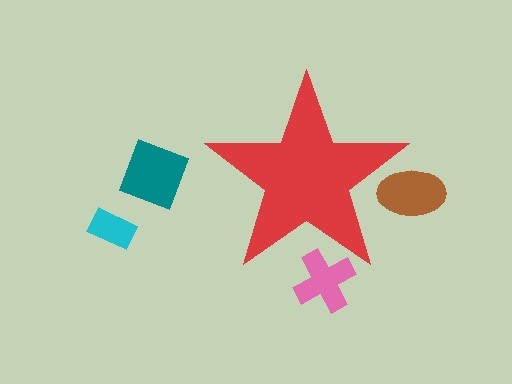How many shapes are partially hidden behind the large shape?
2 shapes are partially hidden.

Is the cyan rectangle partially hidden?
No, the cyan rectangle is fully visible.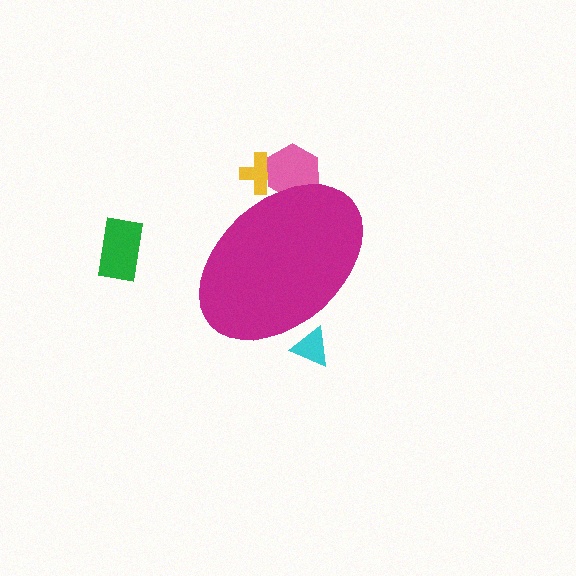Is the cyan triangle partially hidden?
Yes, the cyan triangle is partially hidden behind the magenta ellipse.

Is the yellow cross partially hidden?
Yes, the yellow cross is partially hidden behind the magenta ellipse.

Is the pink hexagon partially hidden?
Yes, the pink hexagon is partially hidden behind the magenta ellipse.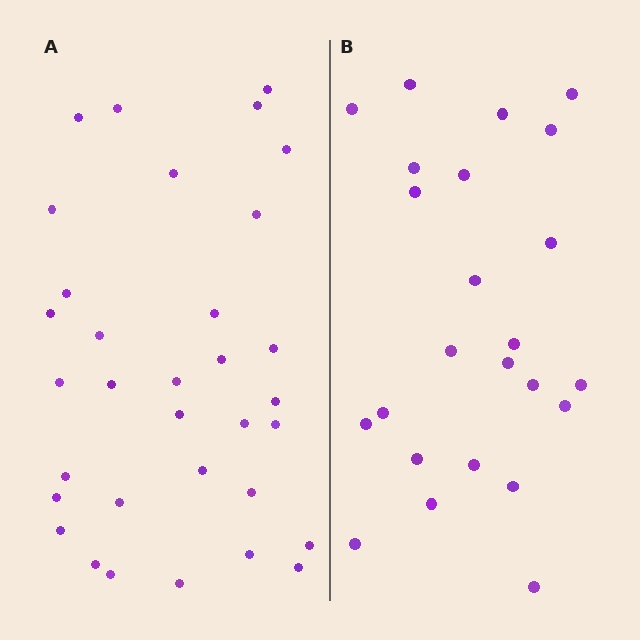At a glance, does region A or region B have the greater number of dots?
Region A (the left region) has more dots.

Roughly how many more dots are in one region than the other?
Region A has roughly 8 or so more dots than region B.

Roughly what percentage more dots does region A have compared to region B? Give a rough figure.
About 40% more.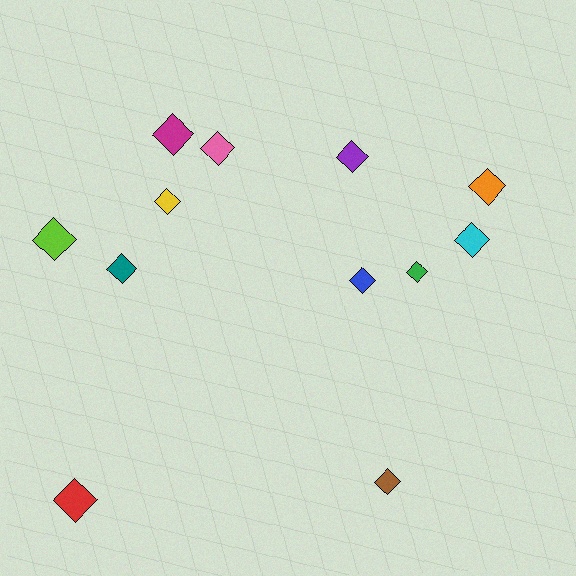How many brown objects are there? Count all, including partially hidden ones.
There is 1 brown object.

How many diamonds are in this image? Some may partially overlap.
There are 12 diamonds.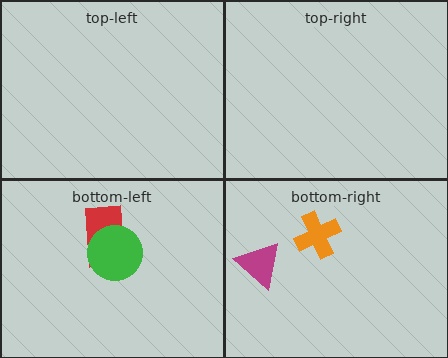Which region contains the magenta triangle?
The bottom-right region.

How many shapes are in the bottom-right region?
2.